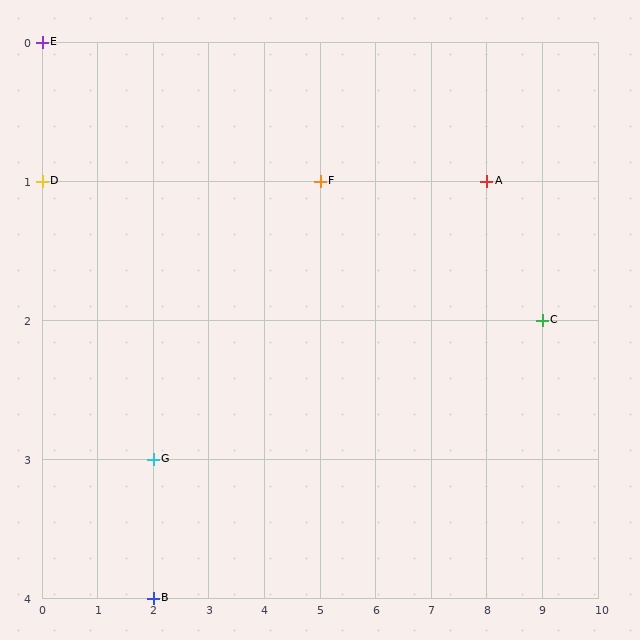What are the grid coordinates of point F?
Point F is at grid coordinates (5, 1).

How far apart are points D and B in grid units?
Points D and B are 2 columns and 3 rows apart (about 3.6 grid units diagonally).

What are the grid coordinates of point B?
Point B is at grid coordinates (2, 4).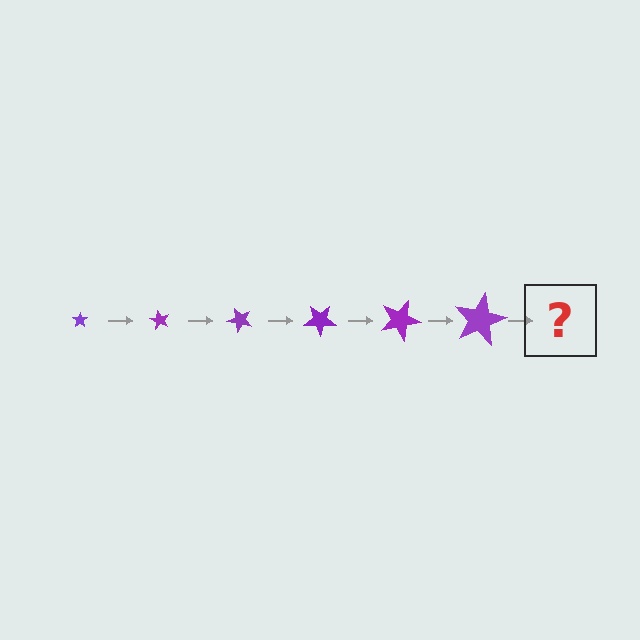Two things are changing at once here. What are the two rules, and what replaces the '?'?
The two rules are that the star grows larger each step and it rotates 60 degrees each step. The '?' should be a star, larger than the previous one and rotated 360 degrees from the start.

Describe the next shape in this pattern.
It should be a star, larger than the previous one and rotated 360 degrees from the start.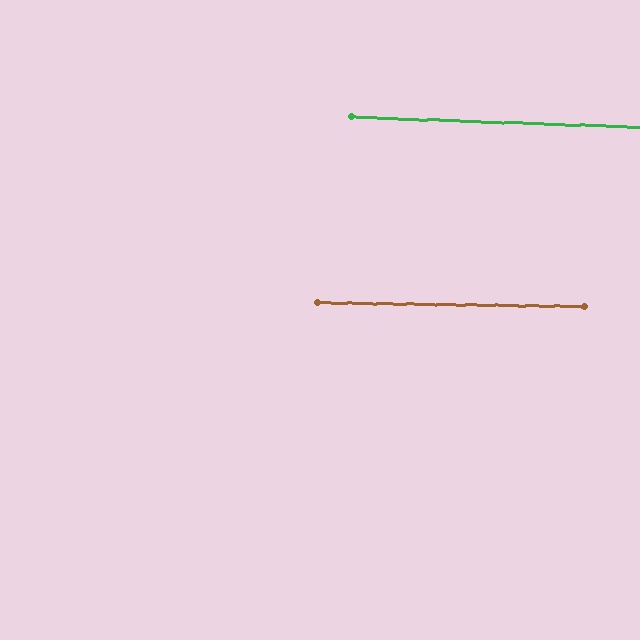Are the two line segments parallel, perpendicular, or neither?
Parallel — their directions differ by only 1.1°.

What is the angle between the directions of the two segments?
Approximately 1 degree.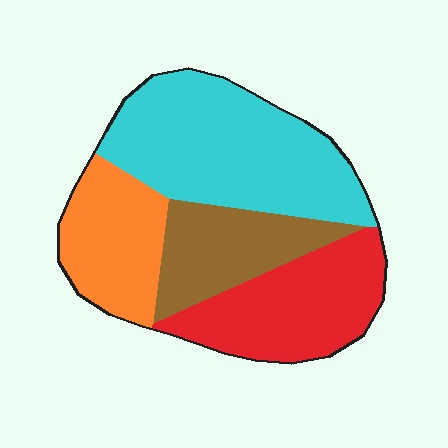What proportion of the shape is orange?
Orange covers around 20% of the shape.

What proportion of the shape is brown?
Brown takes up about one sixth (1/6) of the shape.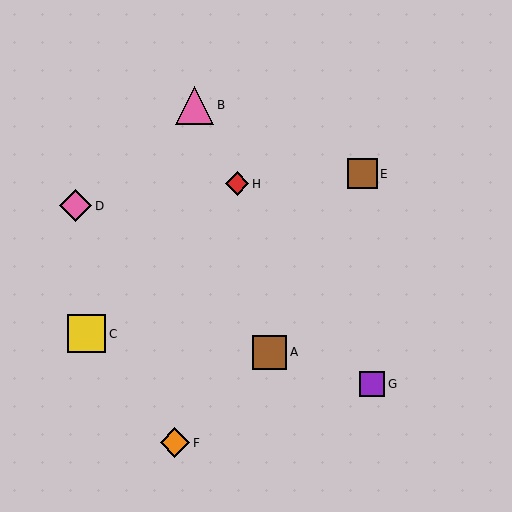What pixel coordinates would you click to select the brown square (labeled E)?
Click at (363, 174) to select the brown square E.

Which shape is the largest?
The pink triangle (labeled B) is the largest.